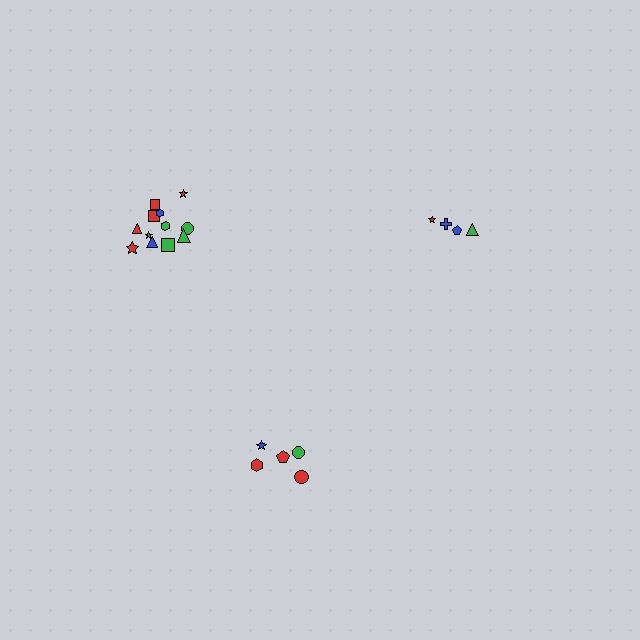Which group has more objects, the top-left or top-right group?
The top-left group.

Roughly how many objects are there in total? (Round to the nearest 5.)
Roughly 20 objects in total.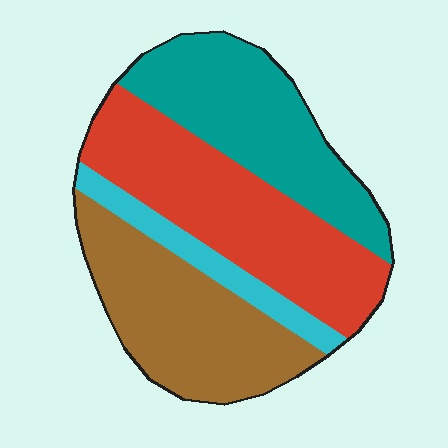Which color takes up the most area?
Red, at roughly 35%.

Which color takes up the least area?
Cyan, at roughly 10%.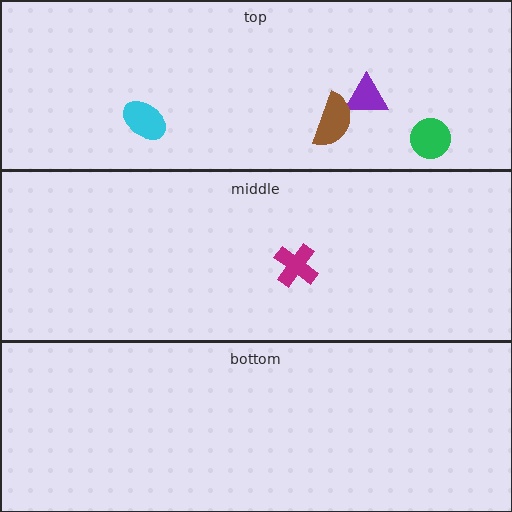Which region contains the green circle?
The top region.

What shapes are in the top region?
The purple triangle, the brown semicircle, the green circle, the cyan ellipse.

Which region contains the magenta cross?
The middle region.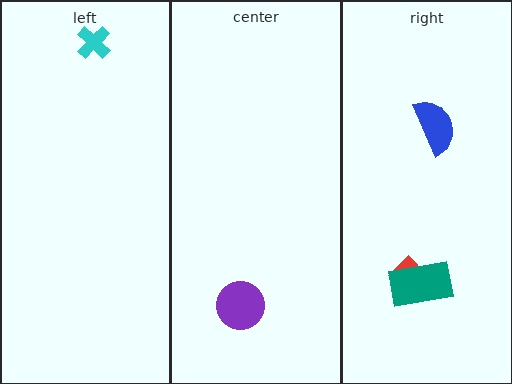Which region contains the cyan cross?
The left region.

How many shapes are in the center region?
1.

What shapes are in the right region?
The red diamond, the teal rectangle, the blue semicircle.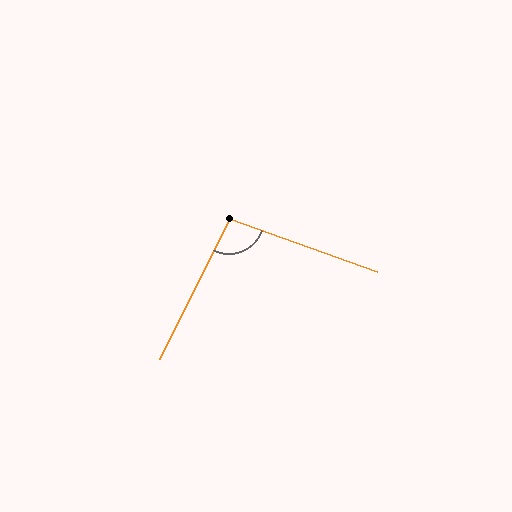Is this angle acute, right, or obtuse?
It is obtuse.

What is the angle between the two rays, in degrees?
Approximately 97 degrees.